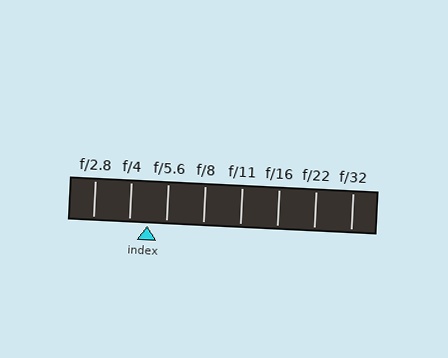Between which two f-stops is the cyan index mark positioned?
The index mark is between f/4 and f/5.6.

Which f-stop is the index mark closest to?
The index mark is closest to f/4.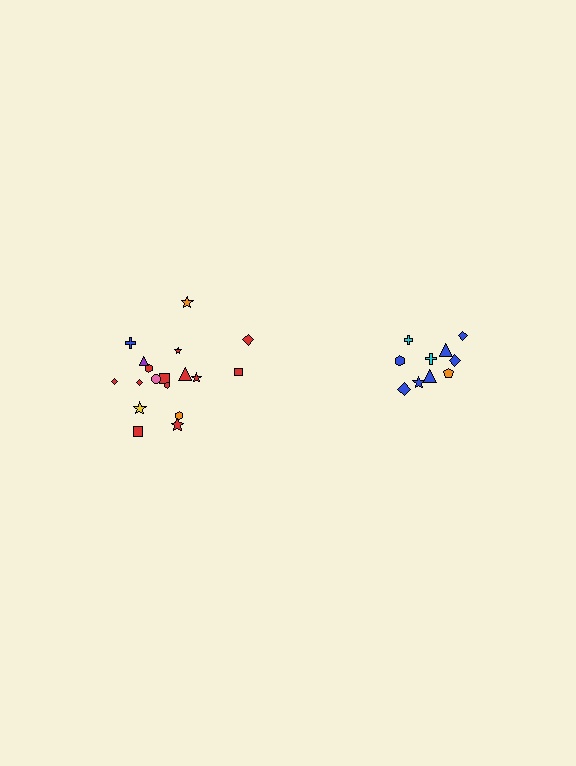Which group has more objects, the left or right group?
The left group.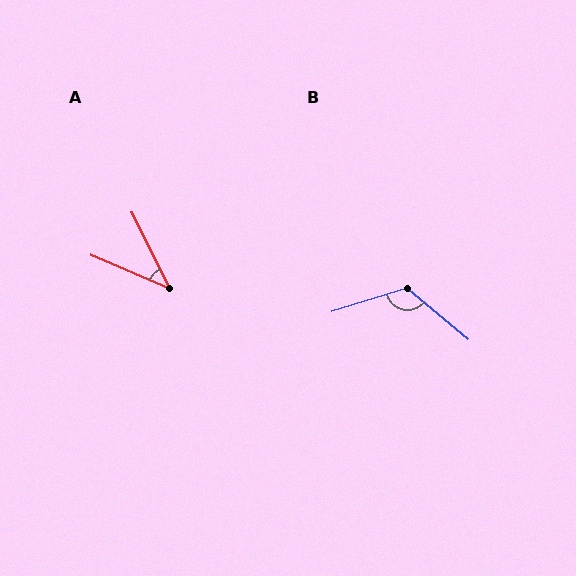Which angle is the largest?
B, at approximately 123 degrees.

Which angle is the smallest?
A, at approximately 41 degrees.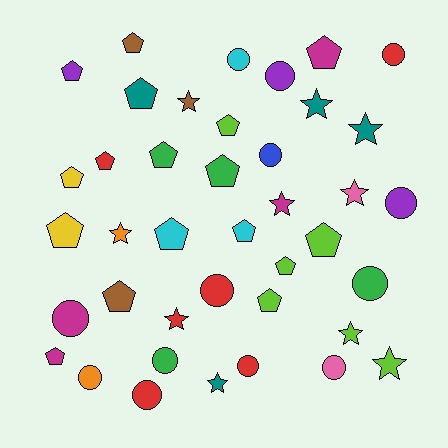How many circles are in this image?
There are 13 circles.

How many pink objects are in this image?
There are 2 pink objects.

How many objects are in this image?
There are 40 objects.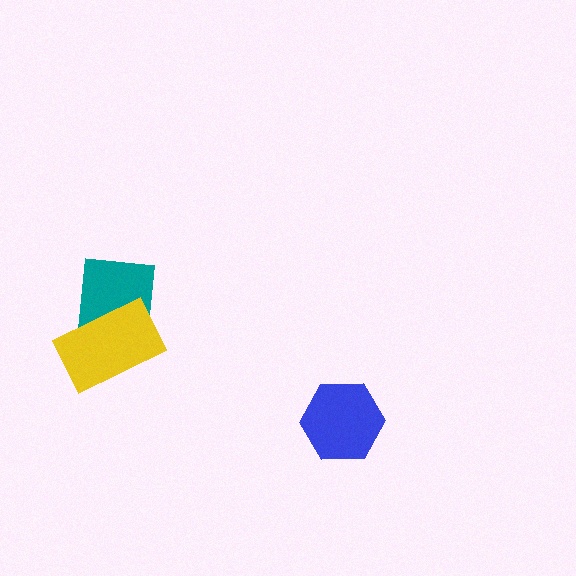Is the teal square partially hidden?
Yes, it is partially covered by another shape.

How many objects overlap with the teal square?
1 object overlaps with the teal square.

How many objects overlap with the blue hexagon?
0 objects overlap with the blue hexagon.